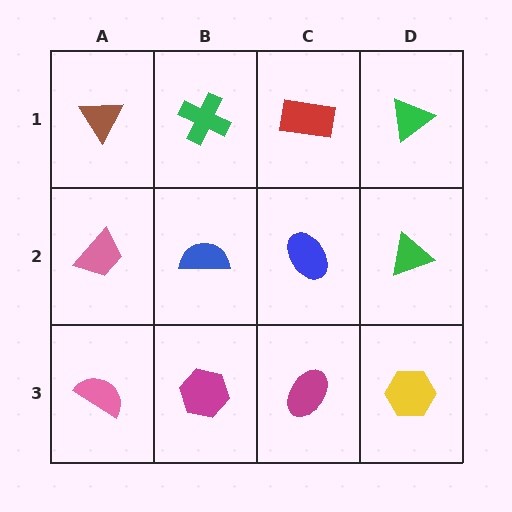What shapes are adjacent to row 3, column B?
A blue semicircle (row 2, column B), a pink semicircle (row 3, column A), a magenta ellipse (row 3, column C).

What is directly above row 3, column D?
A green triangle.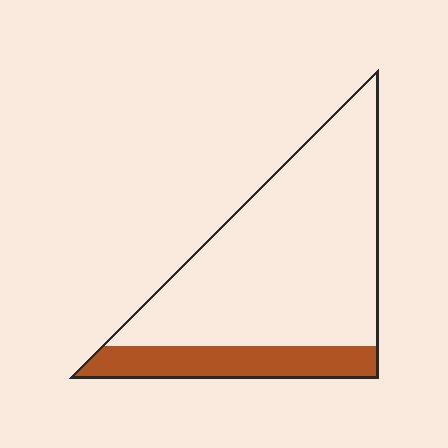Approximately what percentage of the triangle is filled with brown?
Approximately 20%.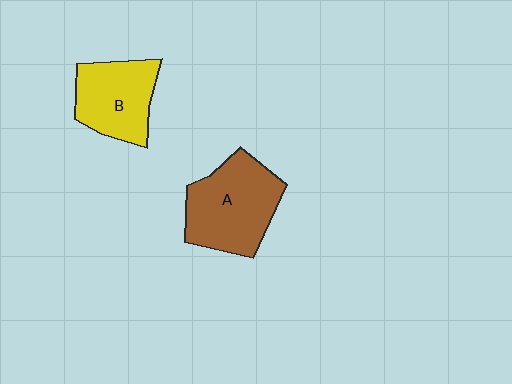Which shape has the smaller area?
Shape B (yellow).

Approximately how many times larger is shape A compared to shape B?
Approximately 1.3 times.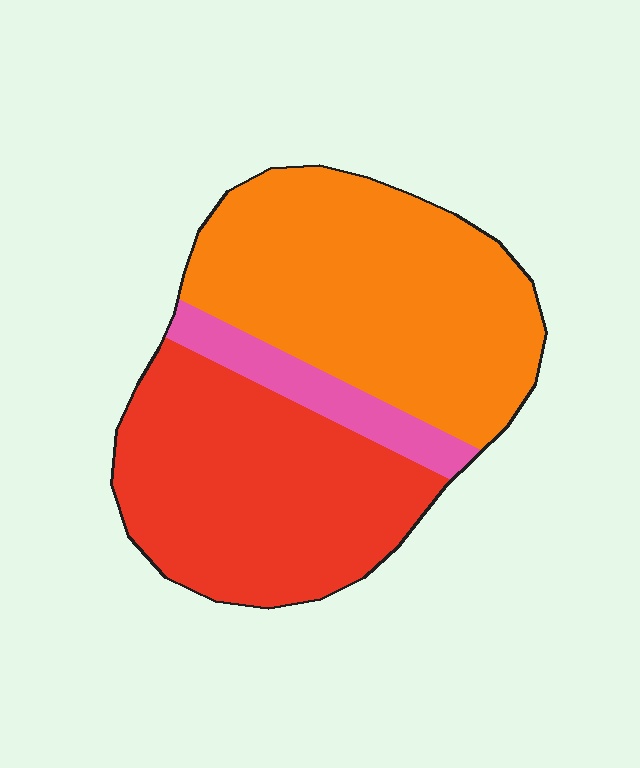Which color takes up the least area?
Pink, at roughly 10%.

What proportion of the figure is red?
Red covers 42% of the figure.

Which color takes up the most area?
Orange, at roughly 50%.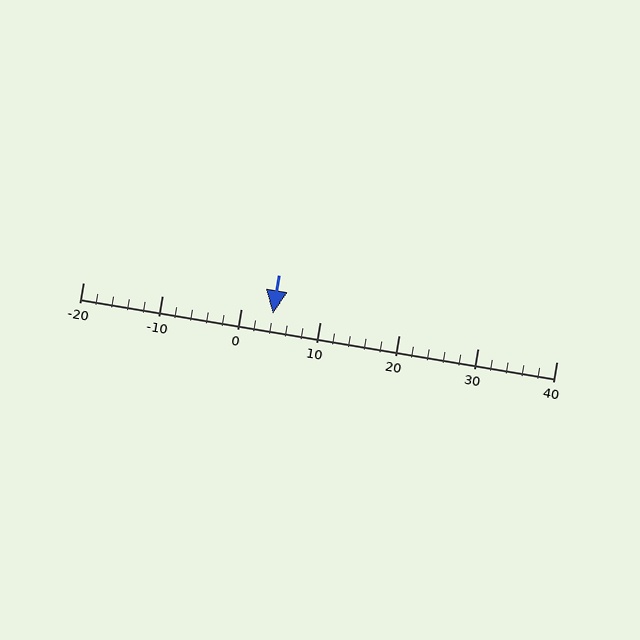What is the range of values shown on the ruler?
The ruler shows values from -20 to 40.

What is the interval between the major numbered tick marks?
The major tick marks are spaced 10 units apart.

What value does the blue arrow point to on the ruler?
The blue arrow points to approximately 4.